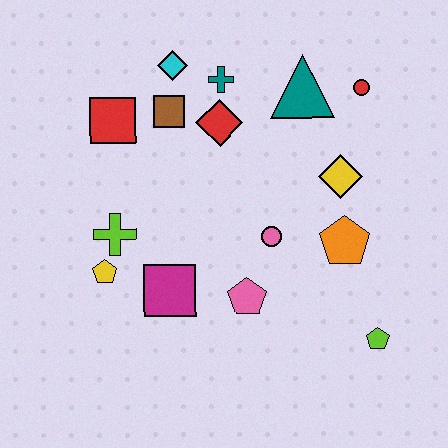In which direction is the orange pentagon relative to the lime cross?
The orange pentagon is to the right of the lime cross.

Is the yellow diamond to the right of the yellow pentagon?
Yes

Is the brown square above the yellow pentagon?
Yes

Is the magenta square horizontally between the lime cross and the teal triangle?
Yes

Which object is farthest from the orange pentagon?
The red square is farthest from the orange pentagon.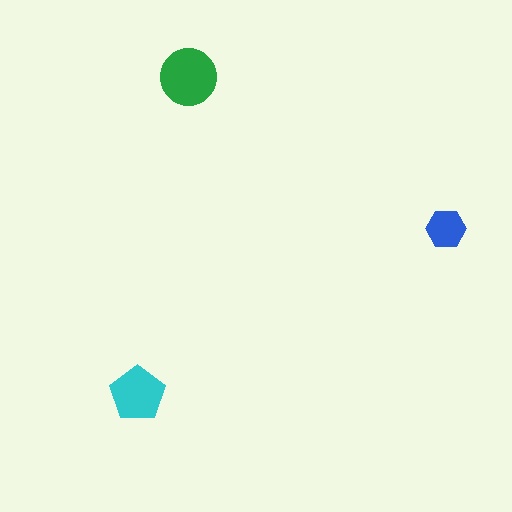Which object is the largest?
The green circle.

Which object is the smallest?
The blue hexagon.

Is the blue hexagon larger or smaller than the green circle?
Smaller.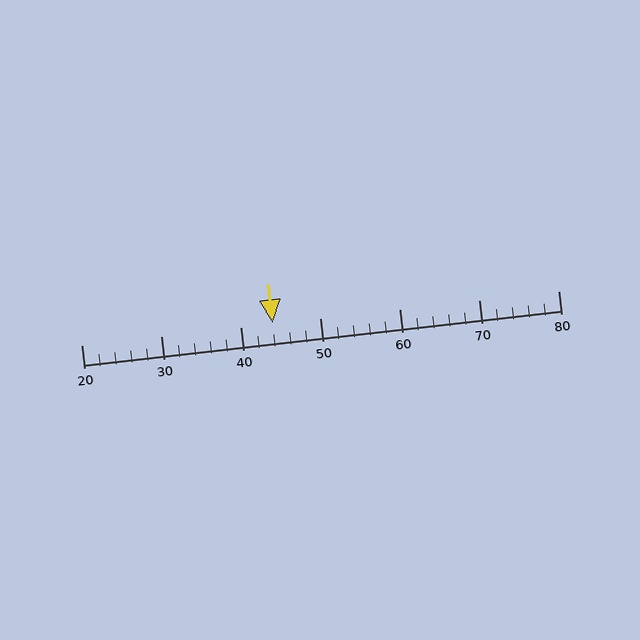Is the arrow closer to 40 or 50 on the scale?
The arrow is closer to 40.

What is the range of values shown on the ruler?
The ruler shows values from 20 to 80.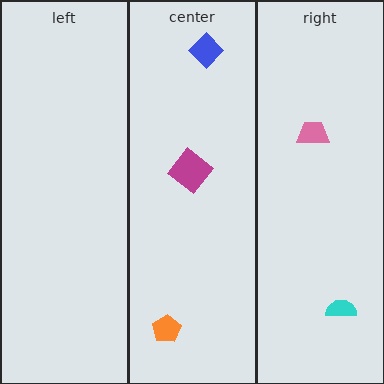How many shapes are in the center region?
3.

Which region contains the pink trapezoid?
The right region.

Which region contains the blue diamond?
The center region.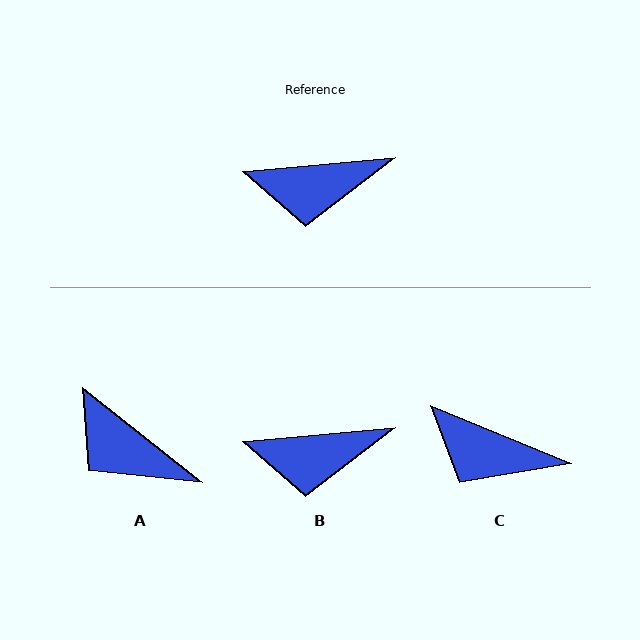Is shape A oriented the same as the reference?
No, it is off by about 44 degrees.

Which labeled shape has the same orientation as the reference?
B.